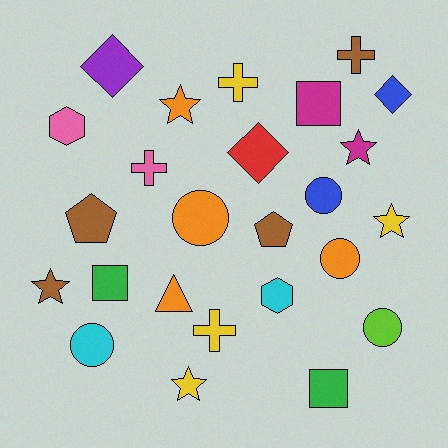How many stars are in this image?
There are 5 stars.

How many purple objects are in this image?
There is 1 purple object.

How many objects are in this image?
There are 25 objects.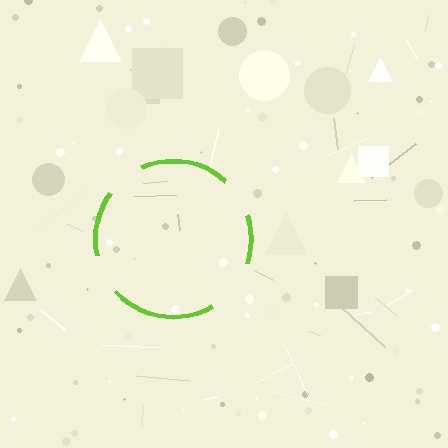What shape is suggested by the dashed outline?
The dashed outline suggests a circle.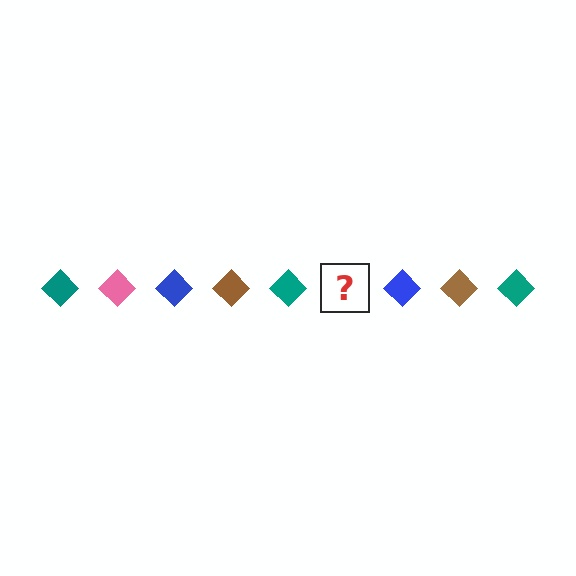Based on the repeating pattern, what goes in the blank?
The blank should be a pink diamond.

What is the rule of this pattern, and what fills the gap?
The rule is that the pattern cycles through teal, pink, blue, brown diamonds. The gap should be filled with a pink diamond.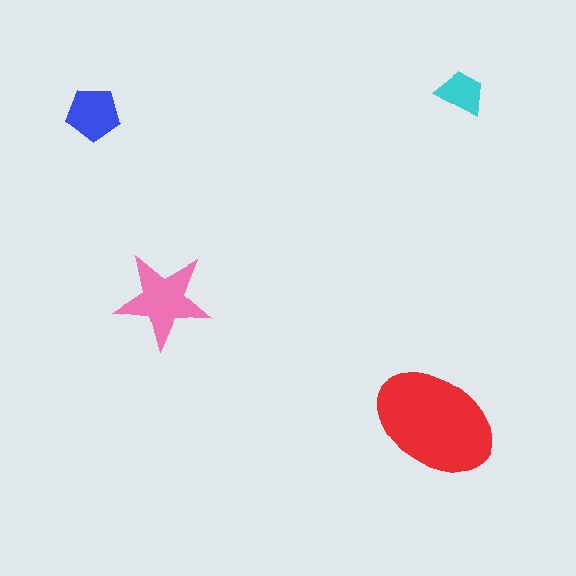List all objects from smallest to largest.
The cyan trapezoid, the blue pentagon, the pink star, the red ellipse.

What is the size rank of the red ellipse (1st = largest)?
1st.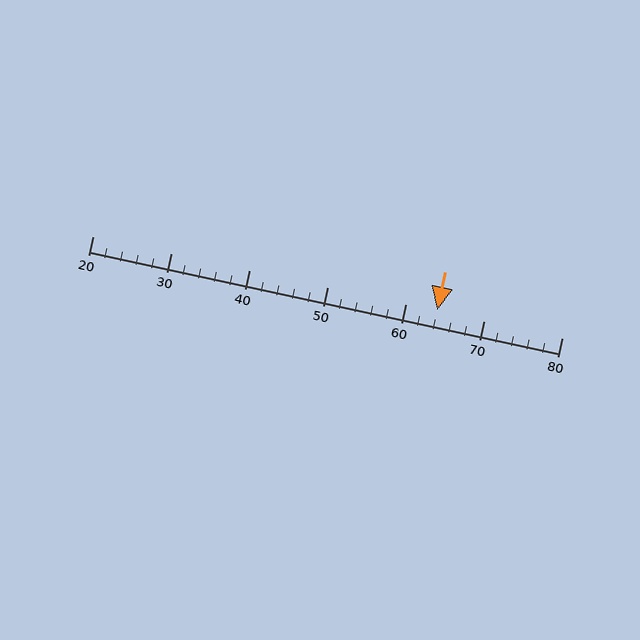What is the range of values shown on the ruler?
The ruler shows values from 20 to 80.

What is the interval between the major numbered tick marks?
The major tick marks are spaced 10 units apart.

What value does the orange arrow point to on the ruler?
The orange arrow points to approximately 64.